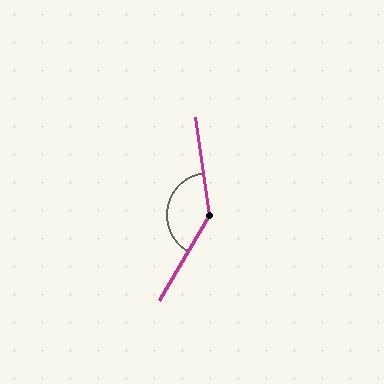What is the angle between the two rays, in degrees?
Approximately 142 degrees.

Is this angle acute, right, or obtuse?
It is obtuse.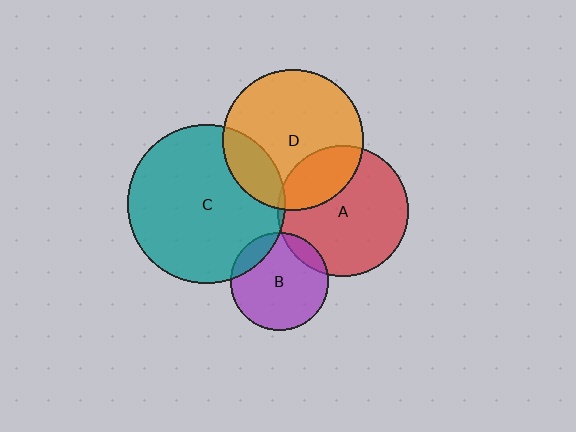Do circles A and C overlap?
Yes.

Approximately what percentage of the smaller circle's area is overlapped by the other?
Approximately 5%.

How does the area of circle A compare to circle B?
Approximately 1.8 times.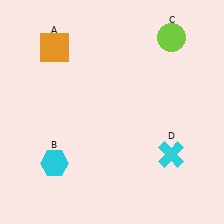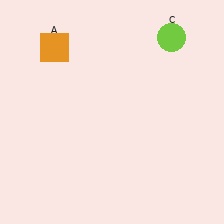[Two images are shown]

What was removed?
The cyan cross (D), the cyan hexagon (B) were removed in Image 2.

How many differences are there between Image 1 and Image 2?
There are 2 differences between the two images.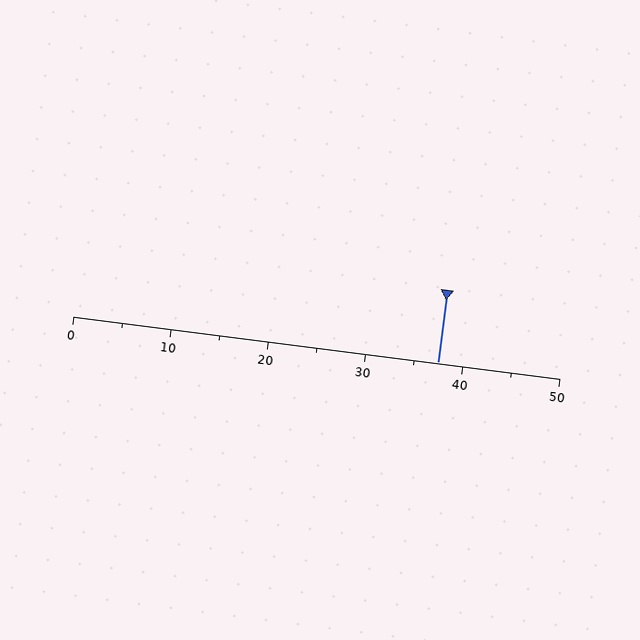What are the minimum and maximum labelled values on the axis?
The axis runs from 0 to 50.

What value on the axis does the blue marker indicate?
The marker indicates approximately 37.5.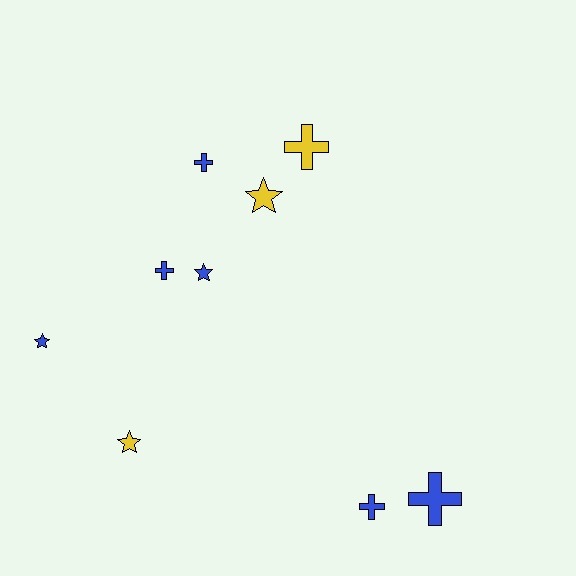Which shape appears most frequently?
Cross, with 5 objects.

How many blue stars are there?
There are 2 blue stars.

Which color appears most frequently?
Blue, with 6 objects.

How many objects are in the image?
There are 9 objects.